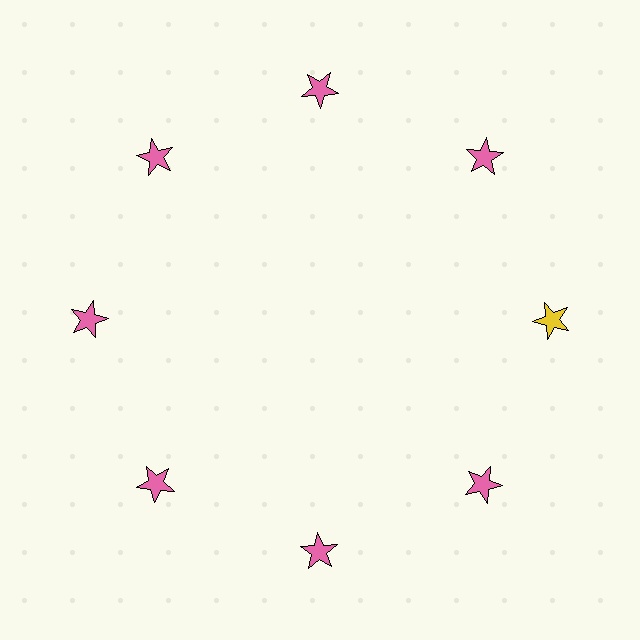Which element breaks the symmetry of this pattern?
The yellow star at roughly the 3 o'clock position breaks the symmetry. All other shapes are pink stars.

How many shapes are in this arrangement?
There are 8 shapes arranged in a ring pattern.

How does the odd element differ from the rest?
It has a different color: yellow instead of pink.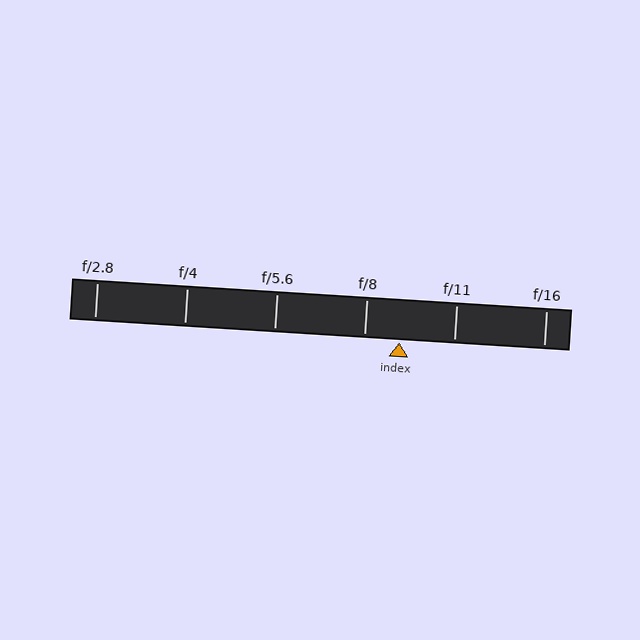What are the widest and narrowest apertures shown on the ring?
The widest aperture shown is f/2.8 and the narrowest is f/16.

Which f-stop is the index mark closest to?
The index mark is closest to f/8.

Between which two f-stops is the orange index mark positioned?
The index mark is between f/8 and f/11.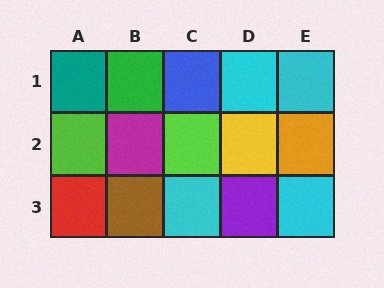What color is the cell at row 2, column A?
Lime.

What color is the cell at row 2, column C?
Lime.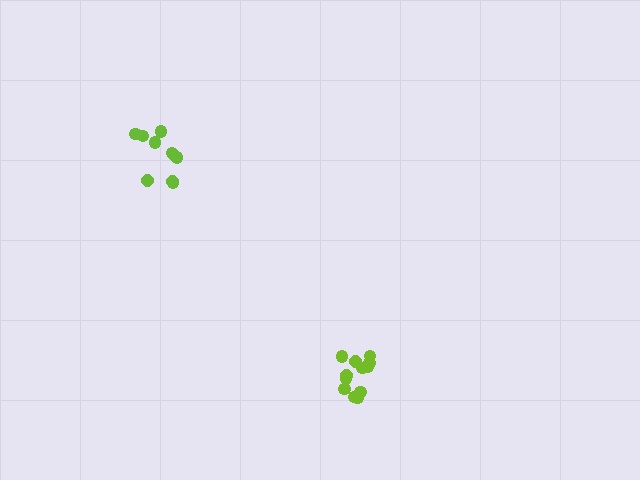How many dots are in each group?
Group 1: 12 dots, Group 2: 10 dots (22 total).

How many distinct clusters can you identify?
There are 2 distinct clusters.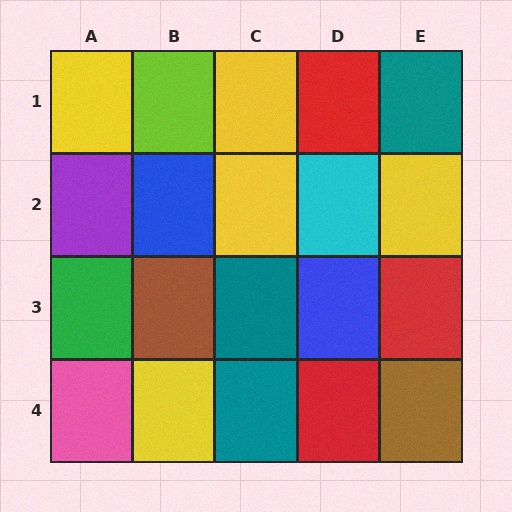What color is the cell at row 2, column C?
Yellow.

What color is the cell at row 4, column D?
Red.